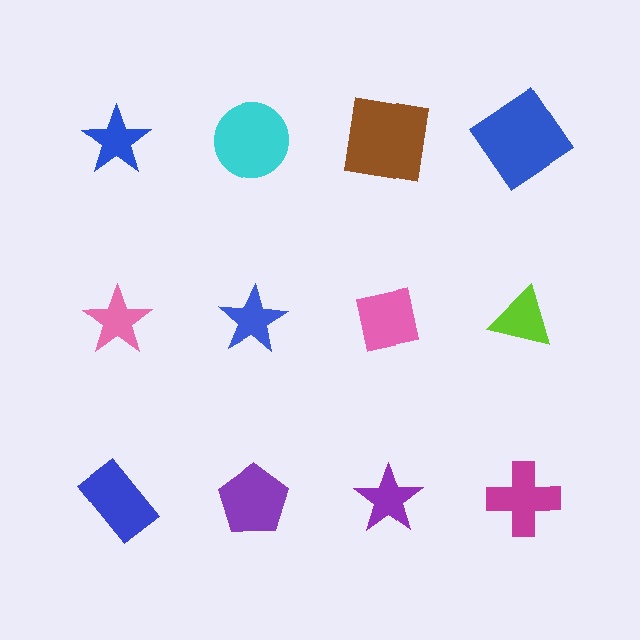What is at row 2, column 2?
A blue star.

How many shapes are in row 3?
4 shapes.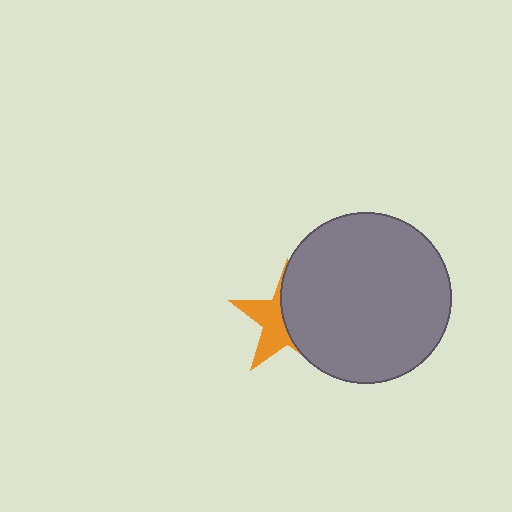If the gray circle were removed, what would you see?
You would see the complete orange star.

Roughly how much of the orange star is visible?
A small part of it is visible (roughly 45%).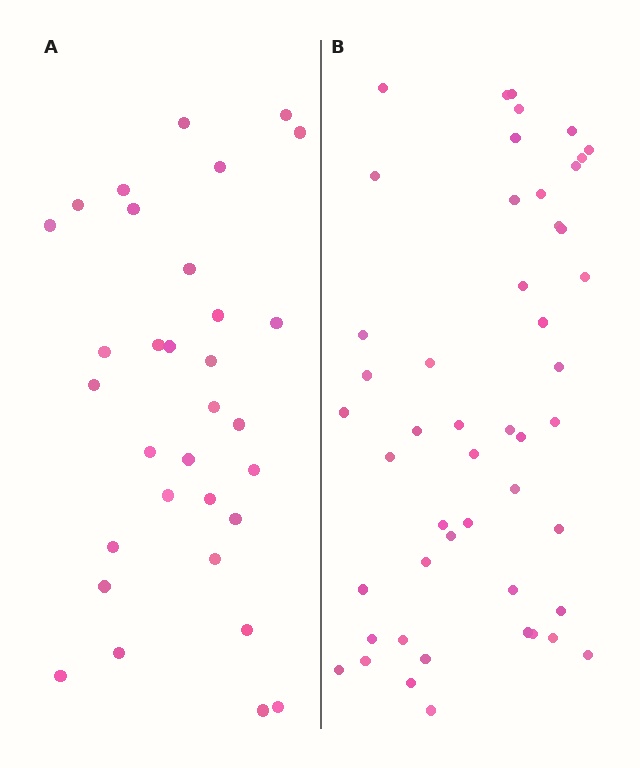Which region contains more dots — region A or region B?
Region B (the right region) has more dots.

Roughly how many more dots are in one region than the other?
Region B has approximately 15 more dots than region A.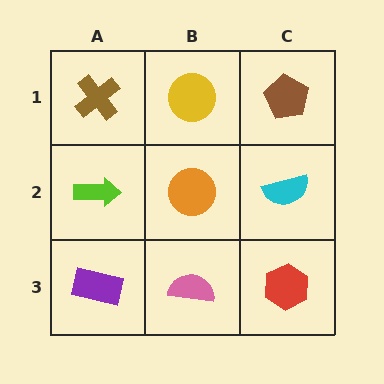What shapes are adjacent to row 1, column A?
A lime arrow (row 2, column A), a yellow circle (row 1, column B).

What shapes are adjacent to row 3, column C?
A cyan semicircle (row 2, column C), a pink semicircle (row 3, column B).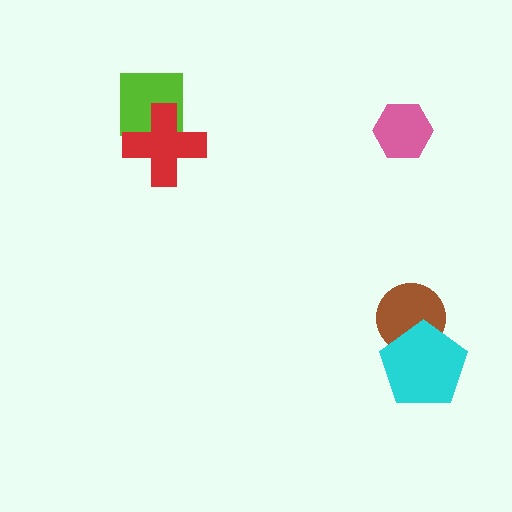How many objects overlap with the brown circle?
1 object overlaps with the brown circle.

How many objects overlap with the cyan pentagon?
1 object overlaps with the cyan pentagon.